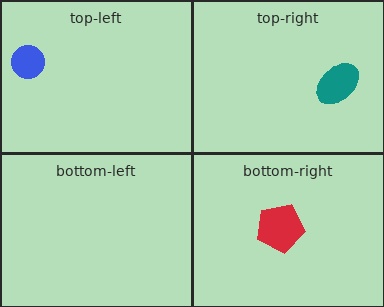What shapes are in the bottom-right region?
The red pentagon.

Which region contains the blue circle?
The top-left region.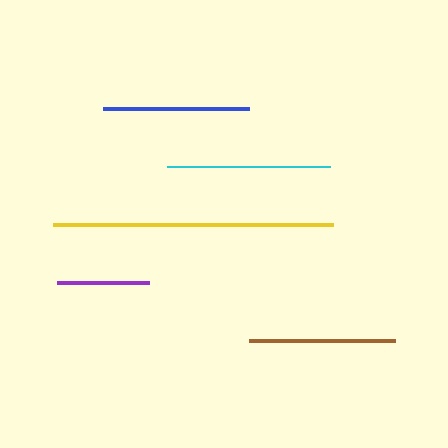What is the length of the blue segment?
The blue segment is approximately 146 pixels long.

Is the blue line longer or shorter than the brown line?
The brown line is longer than the blue line.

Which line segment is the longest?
The yellow line is the longest at approximately 280 pixels.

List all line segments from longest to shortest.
From longest to shortest: yellow, cyan, brown, blue, purple.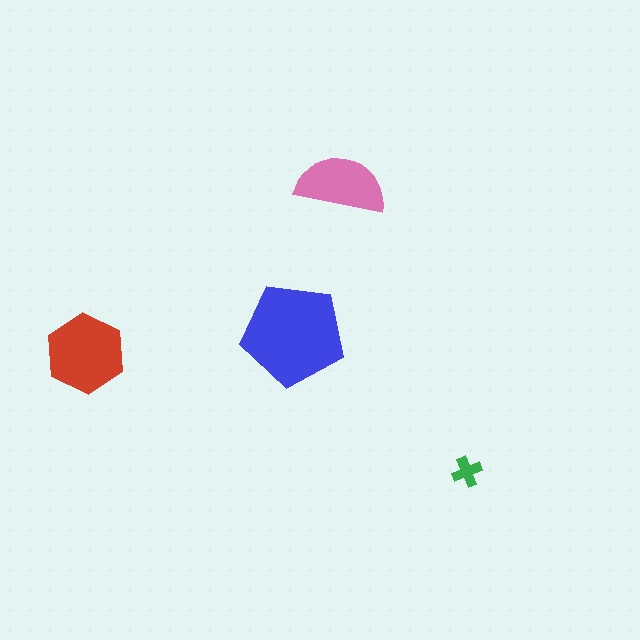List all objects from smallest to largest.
The green cross, the pink semicircle, the red hexagon, the blue pentagon.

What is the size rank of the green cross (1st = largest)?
4th.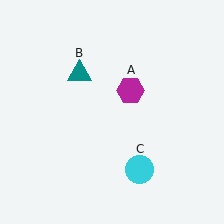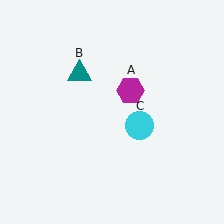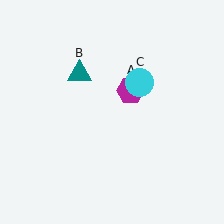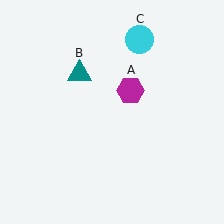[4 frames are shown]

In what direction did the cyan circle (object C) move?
The cyan circle (object C) moved up.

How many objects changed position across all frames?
1 object changed position: cyan circle (object C).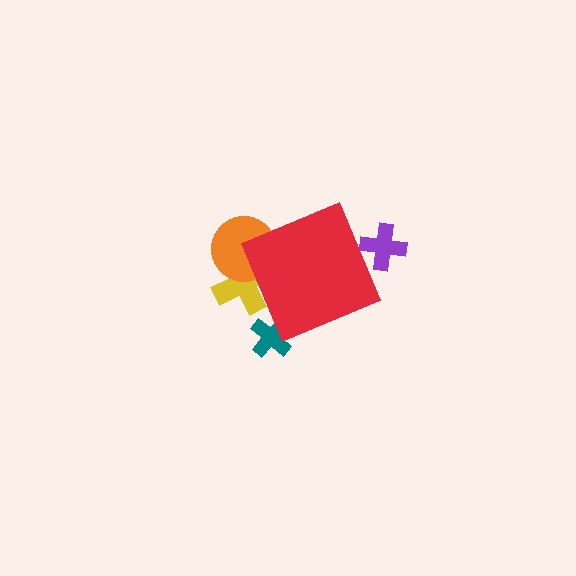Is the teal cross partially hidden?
Yes, the teal cross is partially hidden behind the red diamond.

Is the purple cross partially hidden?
Yes, the purple cross is partially hidden behind the red diamond.